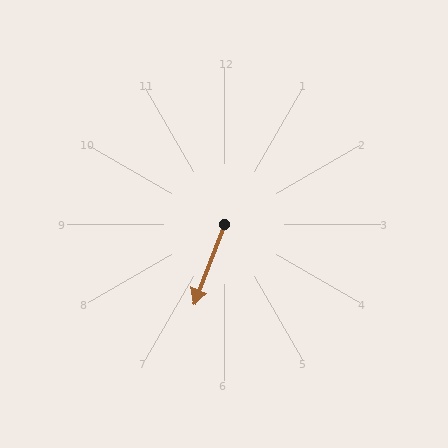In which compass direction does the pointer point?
South.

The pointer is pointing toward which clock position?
Roughly 7 o'clock.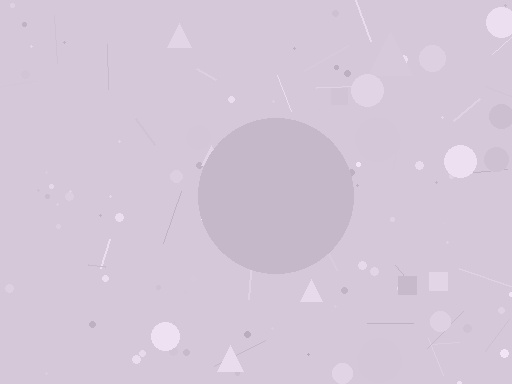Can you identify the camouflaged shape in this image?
The camouflaged shape is a circle.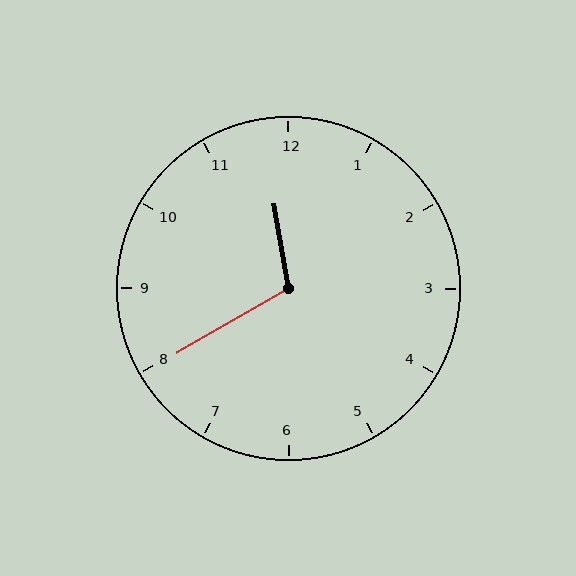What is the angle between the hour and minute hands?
Approximately 110 degrees.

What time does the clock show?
11:40.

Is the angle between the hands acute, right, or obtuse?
It is obtuse.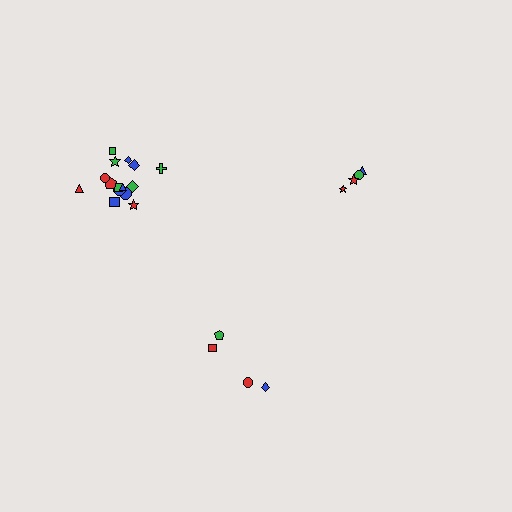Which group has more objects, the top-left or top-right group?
The top-left group.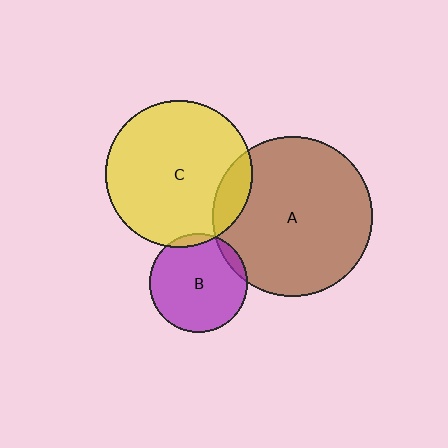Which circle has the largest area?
Circle A (brown).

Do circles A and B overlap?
Yes.